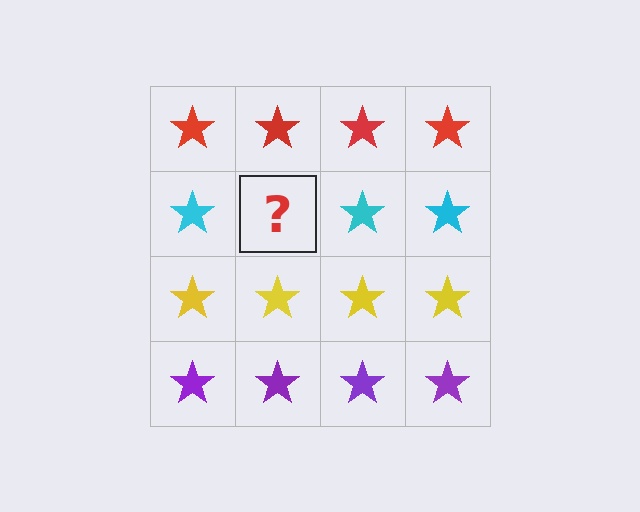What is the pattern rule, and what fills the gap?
The rule is that each row has a consistent color. The gap should be filled with a cyan star.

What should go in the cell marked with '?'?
The missing cell should contain a cyan star.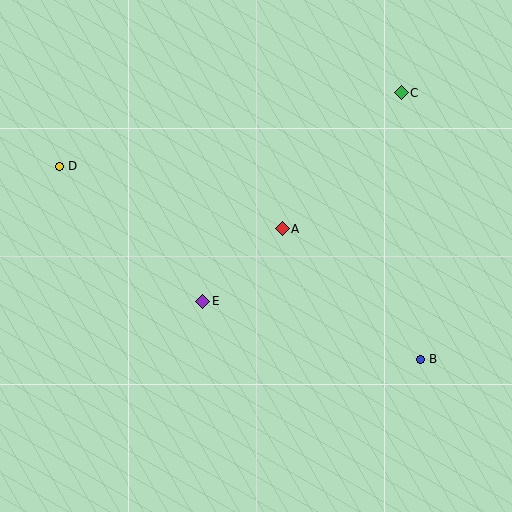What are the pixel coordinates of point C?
Point C is at (401, 93).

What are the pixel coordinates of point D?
Point D is at (59, 166).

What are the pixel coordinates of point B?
Point B is at (420, 359).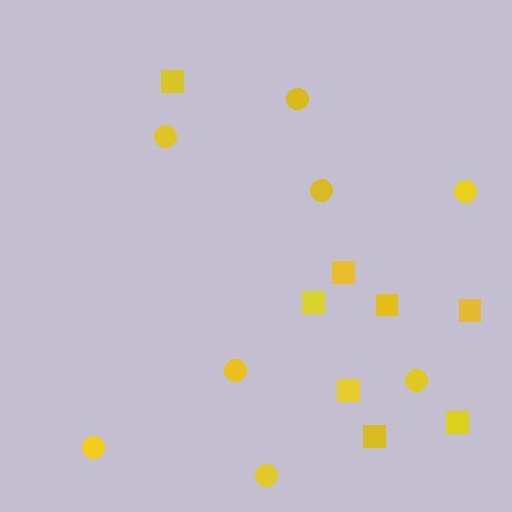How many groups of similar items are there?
There are 2 groups: one group of circles (8) and one group of squares (8).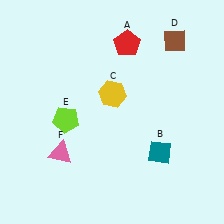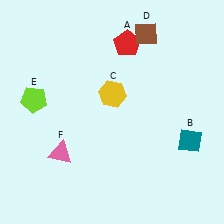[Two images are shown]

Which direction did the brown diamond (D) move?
The brown diamond (D) moved left.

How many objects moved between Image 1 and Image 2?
3 objects moved between the two images.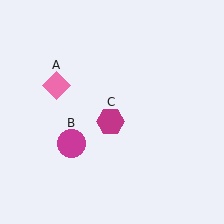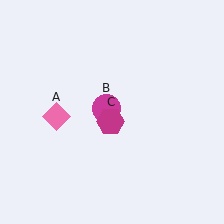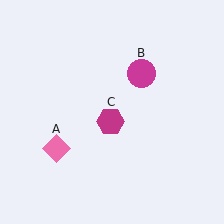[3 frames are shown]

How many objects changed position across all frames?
2 objects changed position: pink diamond (object A), magenta circle (object B).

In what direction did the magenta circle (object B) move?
The magenta circle (object B) moved up and to the right.